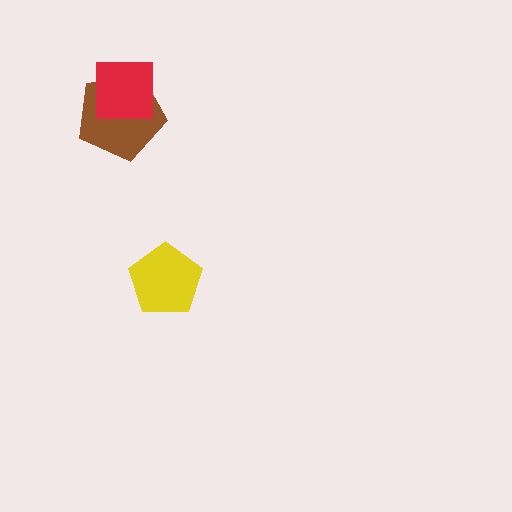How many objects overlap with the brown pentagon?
1 object overlaps with the brown pentagon.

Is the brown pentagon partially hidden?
Yes, it is partially covered by another shape.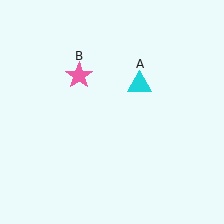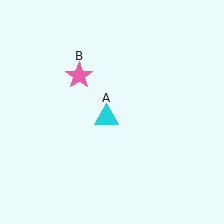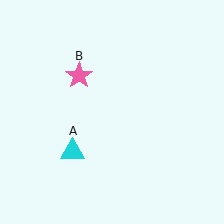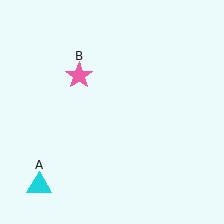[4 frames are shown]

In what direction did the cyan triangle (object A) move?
The cyan triangle (object A) moved down and to the left.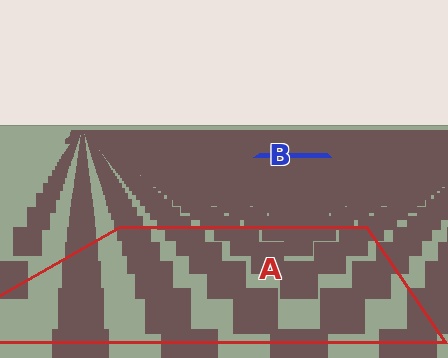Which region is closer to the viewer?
Region A is closer. The texture elements there are larger and more spread out.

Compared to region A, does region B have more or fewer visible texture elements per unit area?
Region B has more texture elements per unit area — they are packed more densely because it is farther away.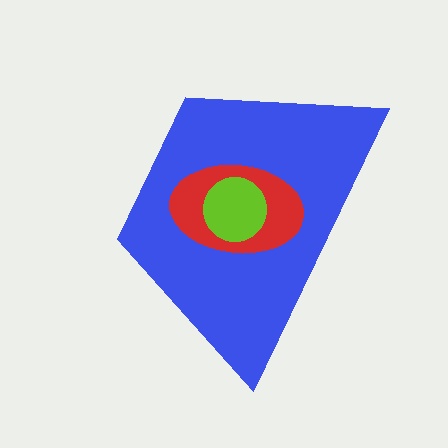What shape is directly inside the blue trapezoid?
The red ellipse.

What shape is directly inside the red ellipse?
The lime circle.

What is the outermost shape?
The blue trapezoid.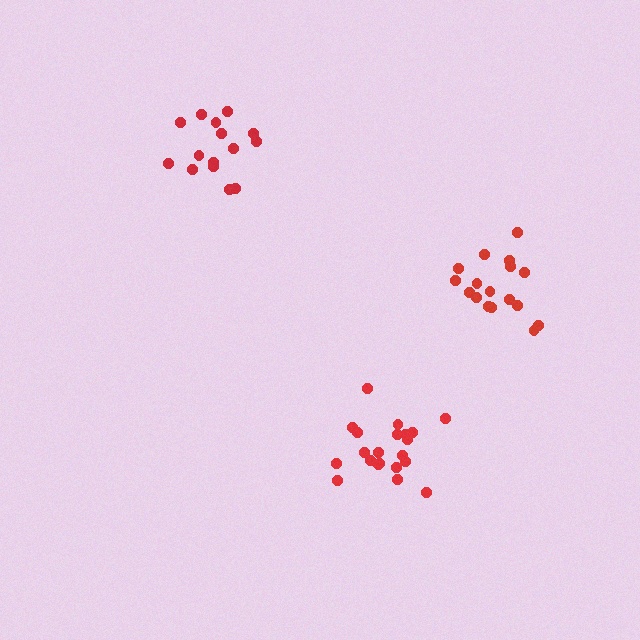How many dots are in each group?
Group 1: 21 dots, Group 2: 15 dots, Group 3: 17 dots (53 total).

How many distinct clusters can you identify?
There are 3 distinct clusters.